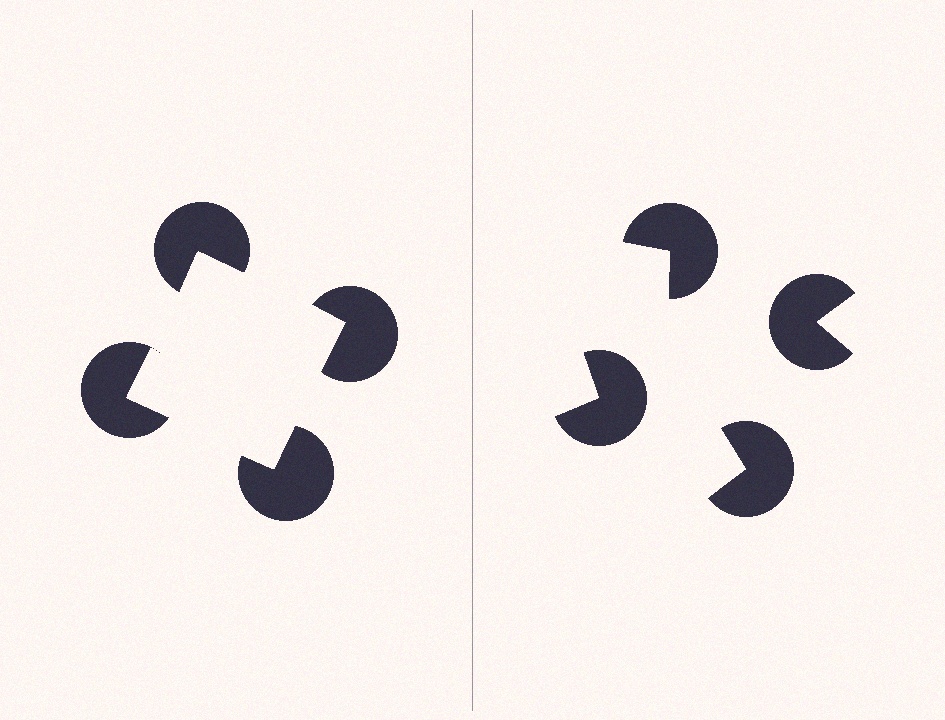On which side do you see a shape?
An illusory square appears on the left side. On the right side the wedge cuts are rotated, so no coherent shape forms.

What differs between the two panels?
The pac-man discs are positioned identically on both sides; only the wedge orientations differ. On the left they align to a square; on the right they are misaligned.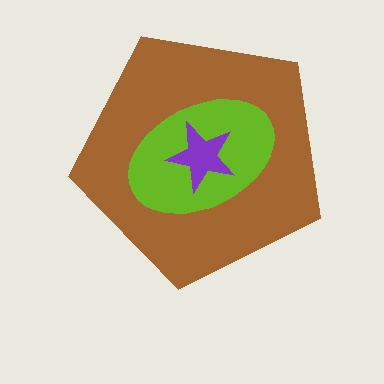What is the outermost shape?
The brown pentagon.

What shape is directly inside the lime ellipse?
The purple star.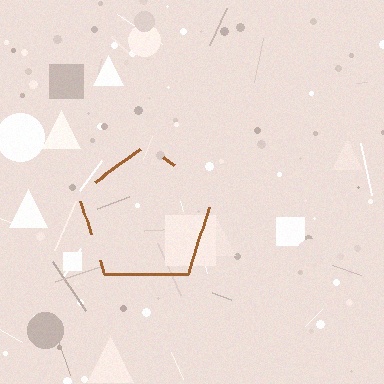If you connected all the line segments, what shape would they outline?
They would outline a pentagon.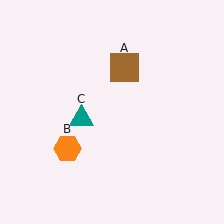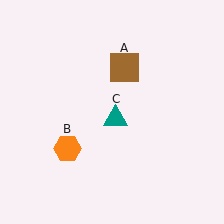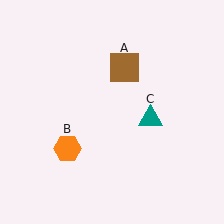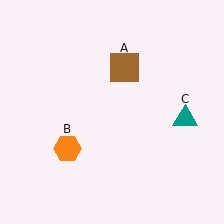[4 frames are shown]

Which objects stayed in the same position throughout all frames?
Brown square (object A) and orange hexagon (object B) remained stationary.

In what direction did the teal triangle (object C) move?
The teal triangle (object C) moved right.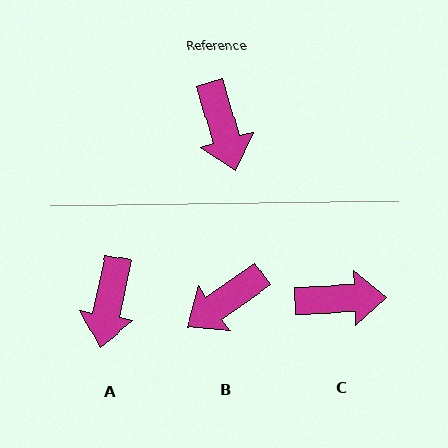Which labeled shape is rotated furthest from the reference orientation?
C, about 75 degrees away.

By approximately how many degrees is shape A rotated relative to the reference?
Approximately 28 degrees clockwise.